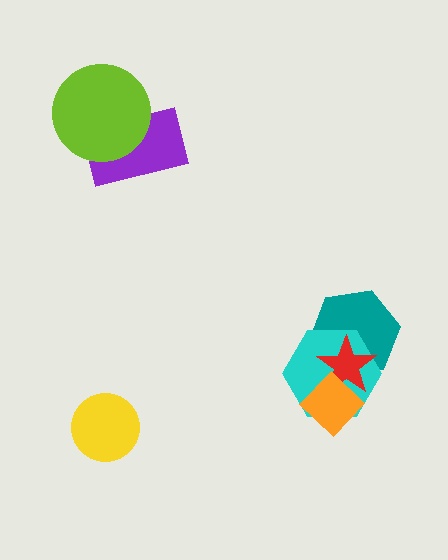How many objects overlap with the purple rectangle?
1 object overlaps with the purple rectangle.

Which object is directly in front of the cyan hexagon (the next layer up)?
The red star is directly in front of the cyan hexagon.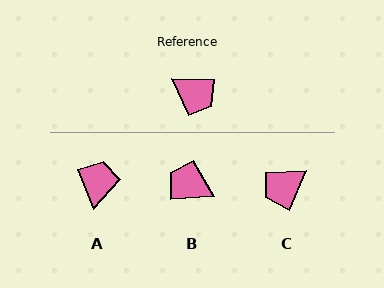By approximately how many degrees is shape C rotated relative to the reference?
Approximately 112 degrees clockwise.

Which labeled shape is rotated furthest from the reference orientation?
B, about 174 degrees away.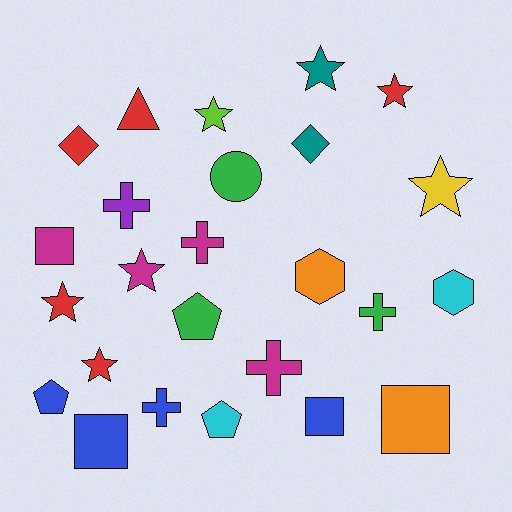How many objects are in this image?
There are 25 objects.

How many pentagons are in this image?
There are 3 pentagons.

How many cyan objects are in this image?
There are 2 cyan objects.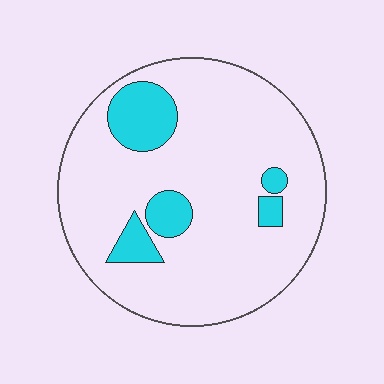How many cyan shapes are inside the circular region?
5.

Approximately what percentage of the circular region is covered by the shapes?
Approximately 15%.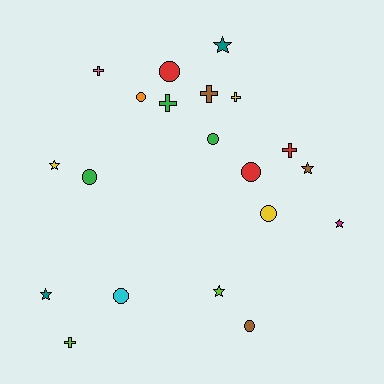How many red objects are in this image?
There are 3 red objects.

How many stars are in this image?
There are 6 stars.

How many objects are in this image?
There are 20 objects.